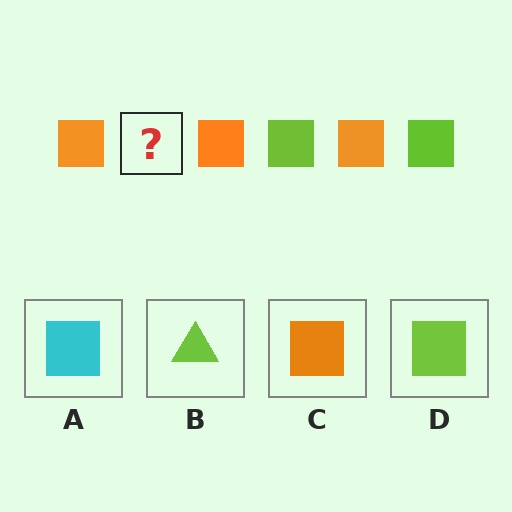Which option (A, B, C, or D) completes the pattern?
D.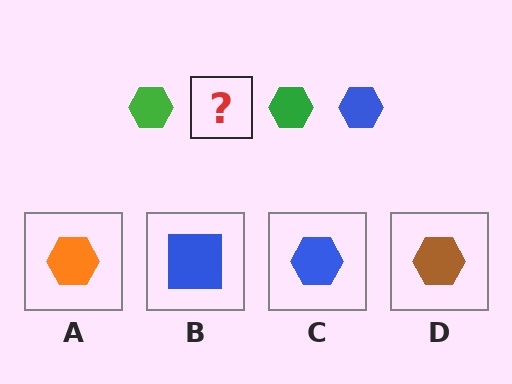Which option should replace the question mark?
Option C.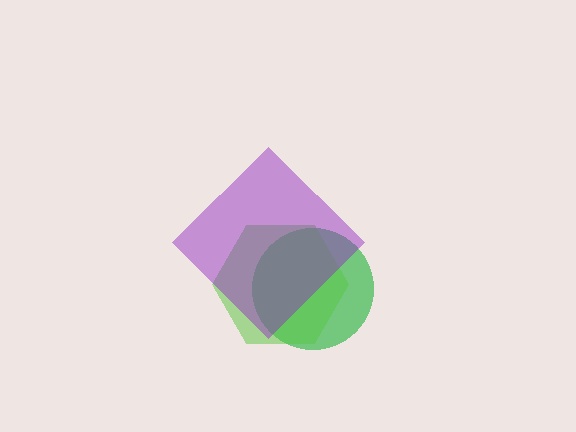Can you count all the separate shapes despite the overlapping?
Yes, there are 3 separate shapes.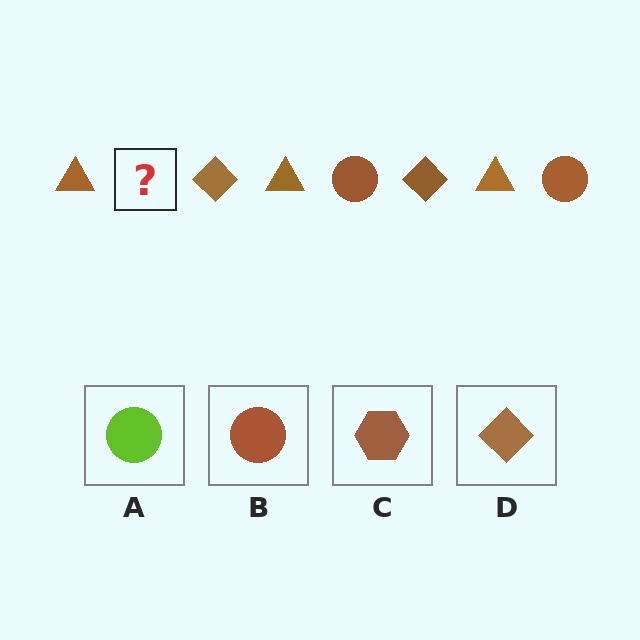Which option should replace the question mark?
Option B.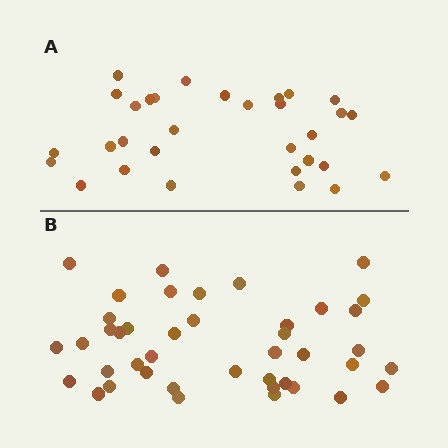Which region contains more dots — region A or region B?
Region B (the bottom region) has more dots.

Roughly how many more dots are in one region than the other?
Region B has roughly 12 or so more dots than region A.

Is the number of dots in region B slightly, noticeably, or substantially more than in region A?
Region B has noticeably more, but not dramatically so. The ratio is roughly 1.4 to 1.